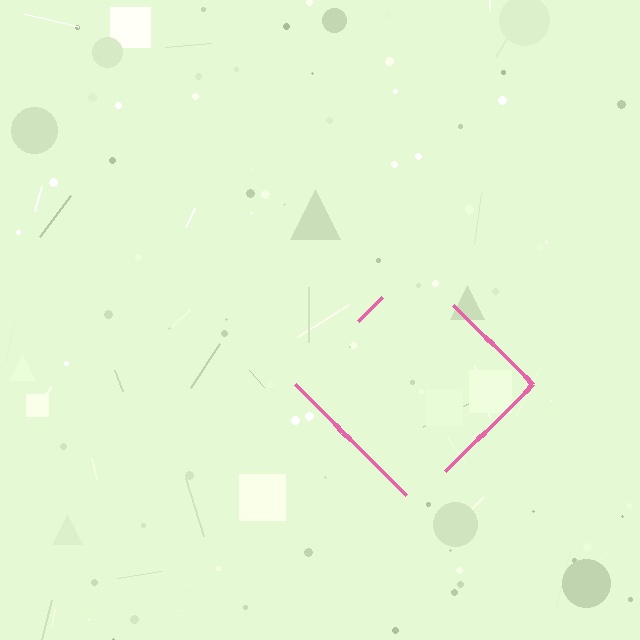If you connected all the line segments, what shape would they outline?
They would outline a diamond.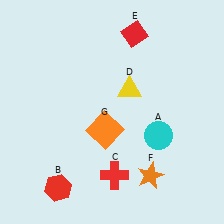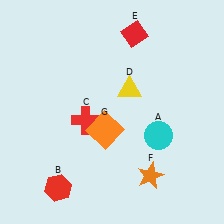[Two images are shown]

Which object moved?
The red cross (C) moved up.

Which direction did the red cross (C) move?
The red cross (C) moved up.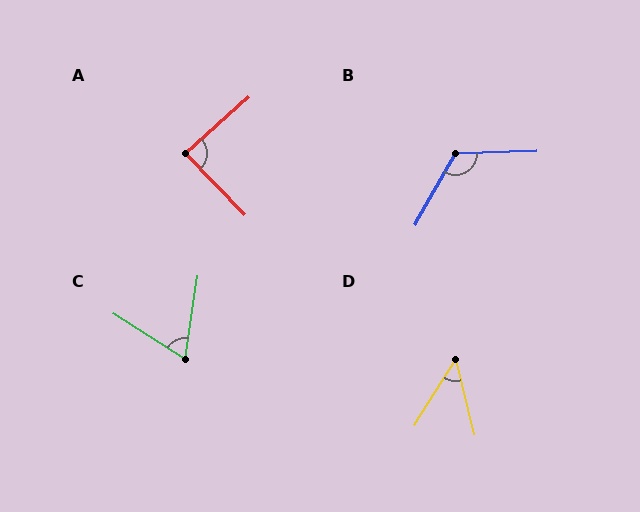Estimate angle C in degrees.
Approximately 66 degrees.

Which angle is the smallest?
D, at approximately 46 degrees.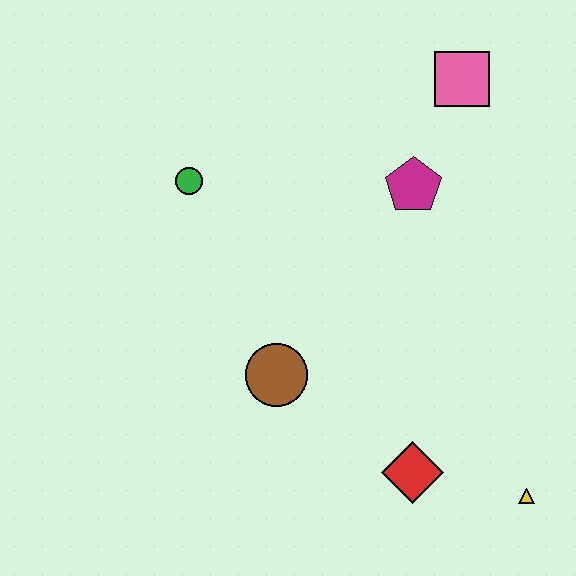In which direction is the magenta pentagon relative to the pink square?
The magenta pentagon is below the pink square.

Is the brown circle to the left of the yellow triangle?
Yes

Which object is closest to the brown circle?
The red diamond is closest to the brown circle.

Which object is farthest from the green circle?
The yellow triangle is farthest from the green circle.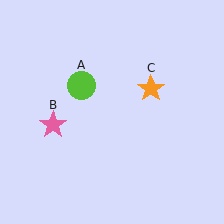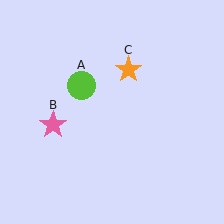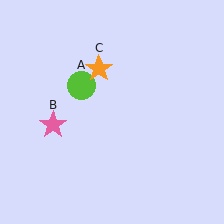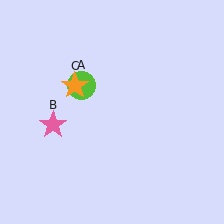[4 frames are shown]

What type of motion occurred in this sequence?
The orange star (object C) rotated counterclockwise around the center of the scene.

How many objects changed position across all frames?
1 object changed position: orange star (object C).